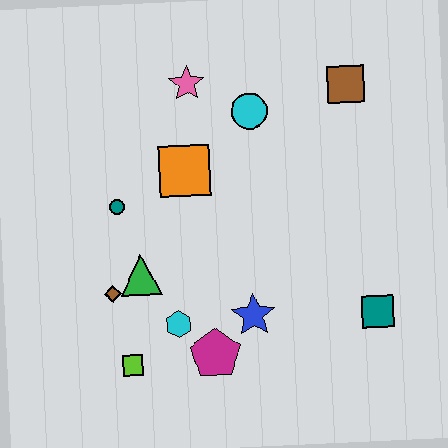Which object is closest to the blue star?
The magenta pentagon is closest to the blue star.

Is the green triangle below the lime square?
No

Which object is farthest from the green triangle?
The brown square is farthest from the green triangle.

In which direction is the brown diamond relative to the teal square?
The brown diamond is to the left of the teal square.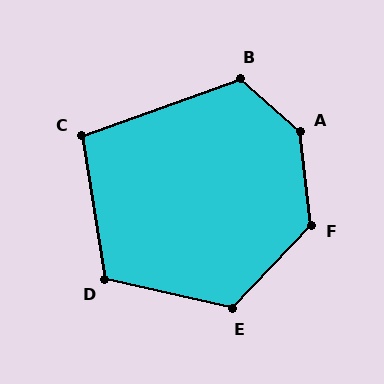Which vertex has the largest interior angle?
A, at approximately 139 degrees.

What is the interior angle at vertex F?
Approximately 130 degrees (obtuse).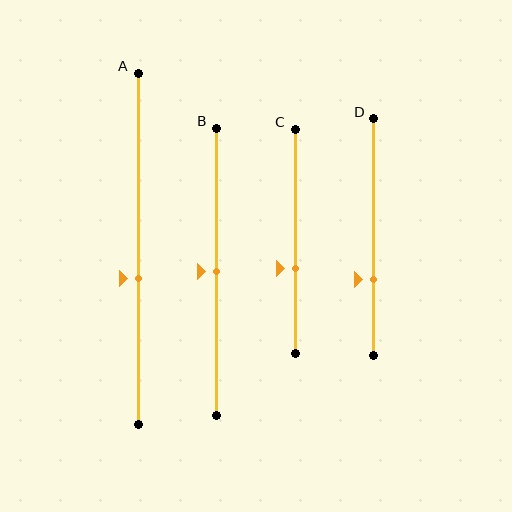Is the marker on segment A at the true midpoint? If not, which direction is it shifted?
No, the marker on segment A is shifted downward by about 9% of the segment length.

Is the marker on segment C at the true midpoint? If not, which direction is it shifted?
No, the marker on segment C is shifted downward by about 12% of the segment length.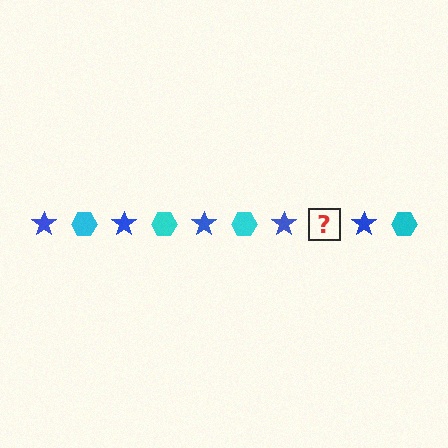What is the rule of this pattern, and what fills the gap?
The rule is that the pattern alternates between blue star and cyan hexagon. The gap should be filled with a cyan hexagon.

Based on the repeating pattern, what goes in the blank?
The blank should be a cyan hexagon.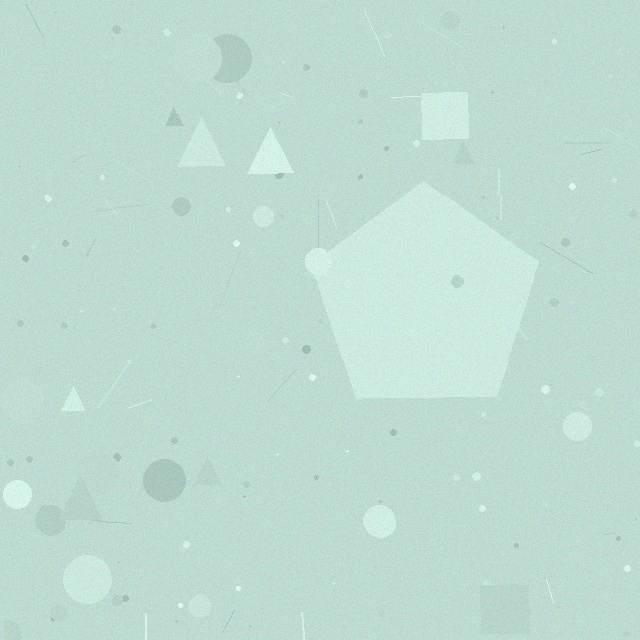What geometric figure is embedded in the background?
A pentagon is embedded in the background.